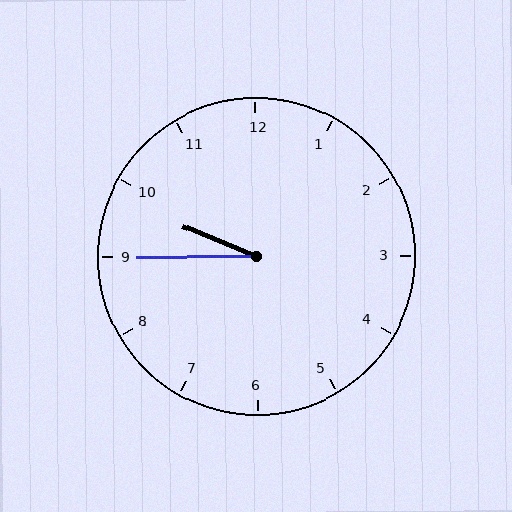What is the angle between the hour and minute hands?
Approximately 22 degrees.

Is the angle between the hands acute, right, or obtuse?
It is acute.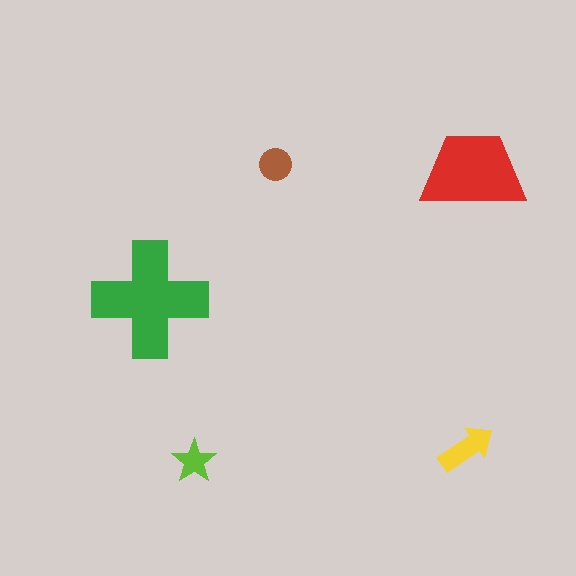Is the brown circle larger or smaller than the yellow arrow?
Smaller.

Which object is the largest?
The green cross.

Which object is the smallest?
The lime star.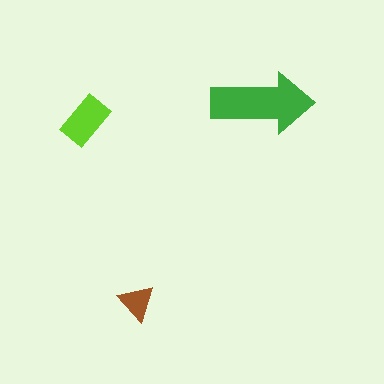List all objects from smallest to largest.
The brown triangle, the lime rectangle, the green arrow.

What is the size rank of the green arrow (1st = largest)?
1st.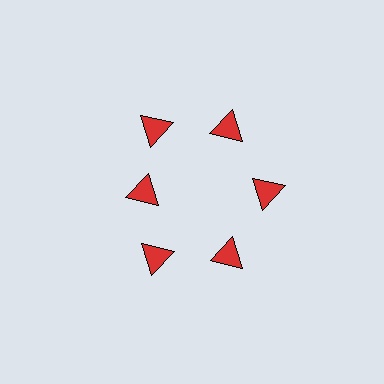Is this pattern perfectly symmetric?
No. The 6 red triangles are arranged in a ring, but one element near the 9 o'clock position is pulled inward toward the center, breaking the 6-fold rotational symmetry.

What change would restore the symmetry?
The symmetry would be restored by moving it outward, back onto the ring so that all 6 triangles sit at equal angles and equal distance from the center.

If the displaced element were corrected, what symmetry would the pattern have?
It would have 6-fold rotational symmetry — the pattern would map onto itself every 60 degrees.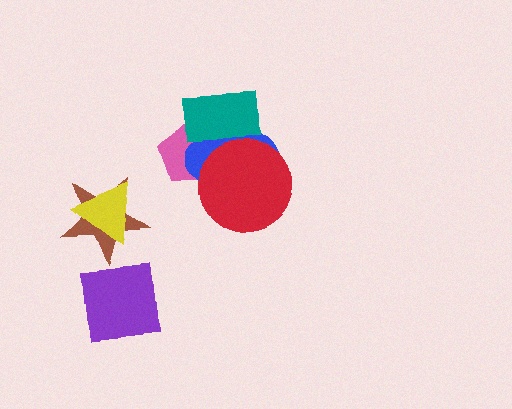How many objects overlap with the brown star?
1 object overlaps with the brown star.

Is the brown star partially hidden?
Yes, it is partially covered by another shape.